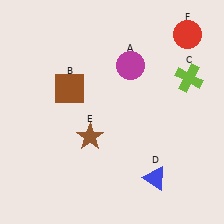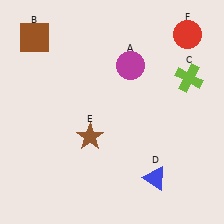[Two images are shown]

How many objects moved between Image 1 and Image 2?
1 object moved between the two images.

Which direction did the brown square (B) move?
The brown square (B) moved up.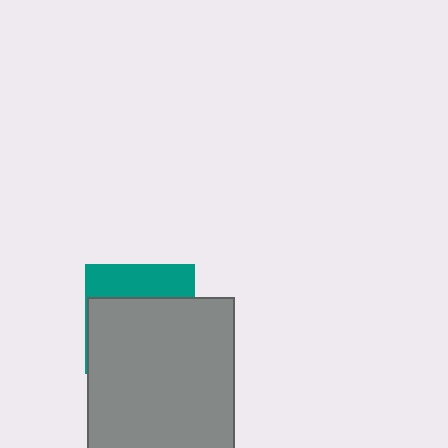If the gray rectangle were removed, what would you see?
You would see the complete teal square.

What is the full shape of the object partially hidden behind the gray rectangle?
The partially hidden object is a teal square.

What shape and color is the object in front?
The object in front is a gray rectangle.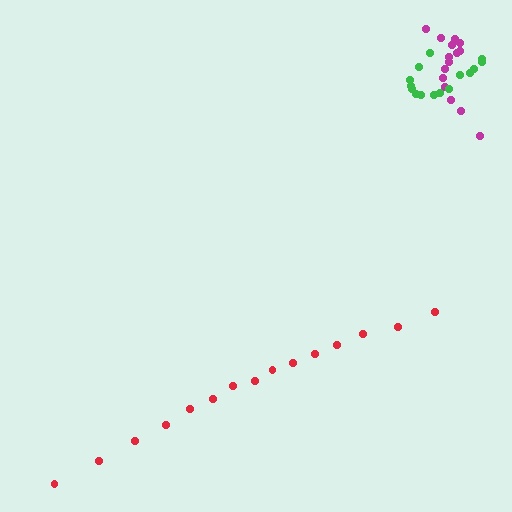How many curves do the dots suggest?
There are 3 distinct paths.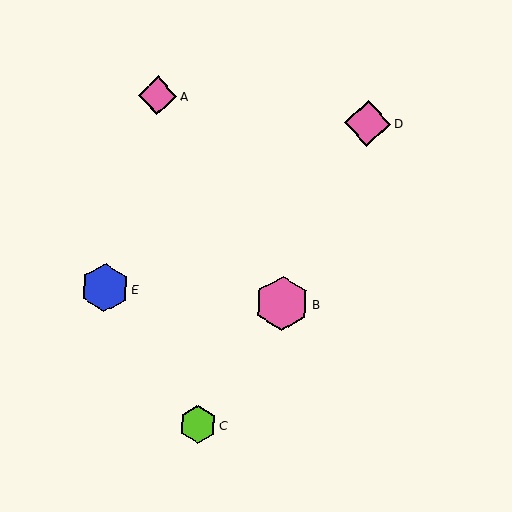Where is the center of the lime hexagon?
The center of the lime hexagon is at (198, 424).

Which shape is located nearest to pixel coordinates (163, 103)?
The pink diamond (labeled A) at (157, 95) is nearest to that location.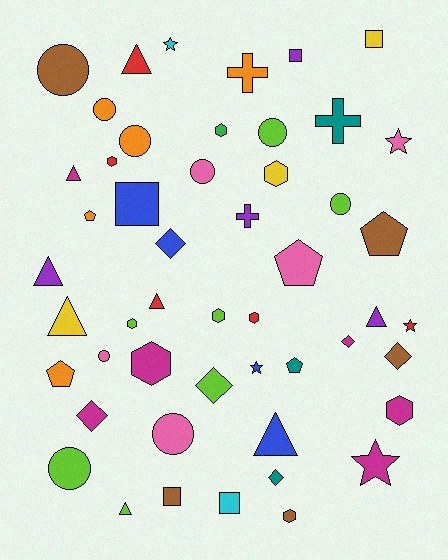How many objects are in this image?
There are 50 objects.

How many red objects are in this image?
There are 5 red objects.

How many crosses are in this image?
There are 3 crosses.